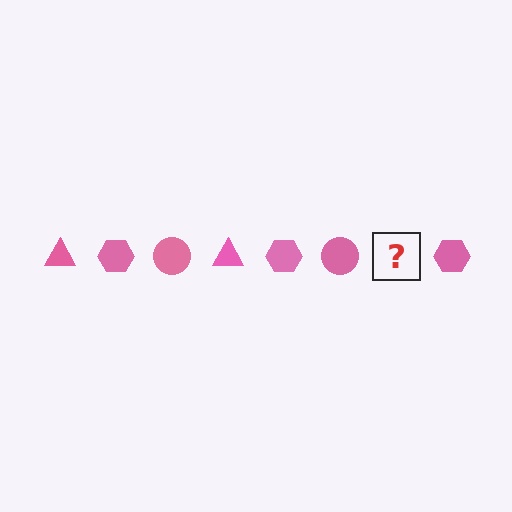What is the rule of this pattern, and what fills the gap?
The rule is that the pattern cycles through triangle, hexagon, circle shapes in pink. The gap should be filled with a pink triangle.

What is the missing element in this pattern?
The missing element is a pink triangle.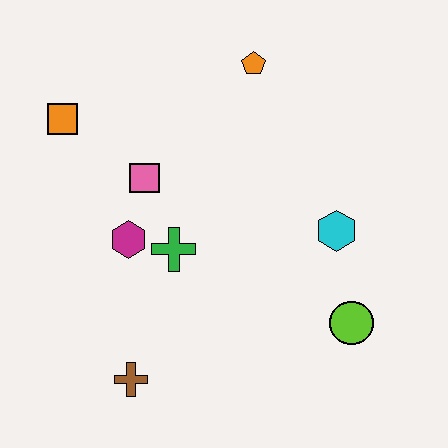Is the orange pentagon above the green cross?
Yes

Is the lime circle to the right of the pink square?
Yes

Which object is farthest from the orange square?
The lime circle is farthest from the orange square.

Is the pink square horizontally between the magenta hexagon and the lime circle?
Yes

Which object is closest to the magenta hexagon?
The green cross is closest to the magenta hexagon.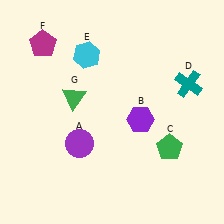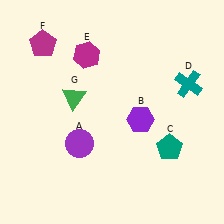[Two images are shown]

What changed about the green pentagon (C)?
In Image 1, C is green. In Image 2, it changed to teal.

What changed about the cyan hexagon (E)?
In Image 1, E is cyan. In Image 2, it changed to magenta.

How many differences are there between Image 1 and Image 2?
There are 2 differences between the two images.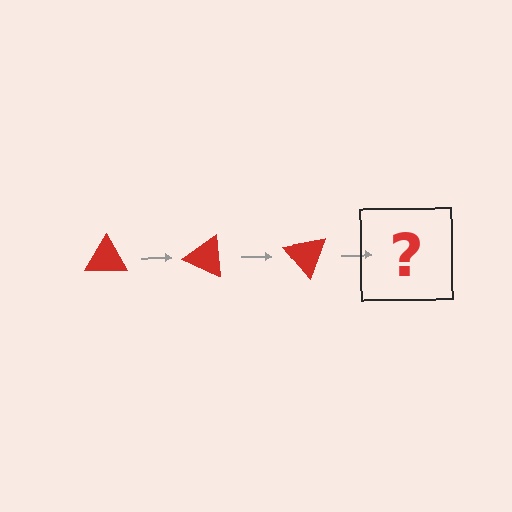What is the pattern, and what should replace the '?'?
The pattern is that the triangle rotates 25 degrees each step. The '?' should be a red triangle rotated 75 degrees.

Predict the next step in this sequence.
The next step is a red triangle rotated 75 degrees.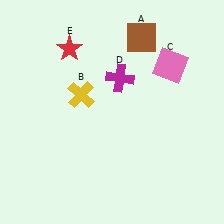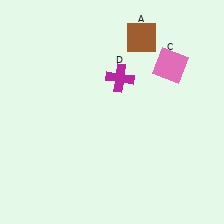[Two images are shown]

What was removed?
The yellow cross (B), the red star (E) were removed in Image 2.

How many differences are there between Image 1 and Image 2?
There are 2 differences between the two images.